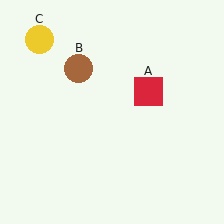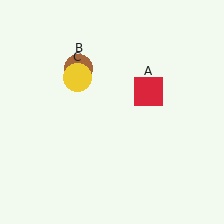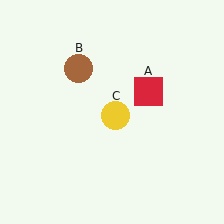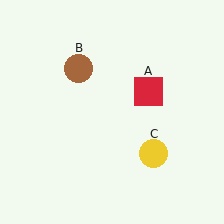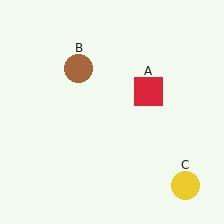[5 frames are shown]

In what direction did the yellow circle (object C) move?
The yellow circle (object C) moved down and to the right.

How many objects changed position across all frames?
1 object changed position: yellow circle (object C).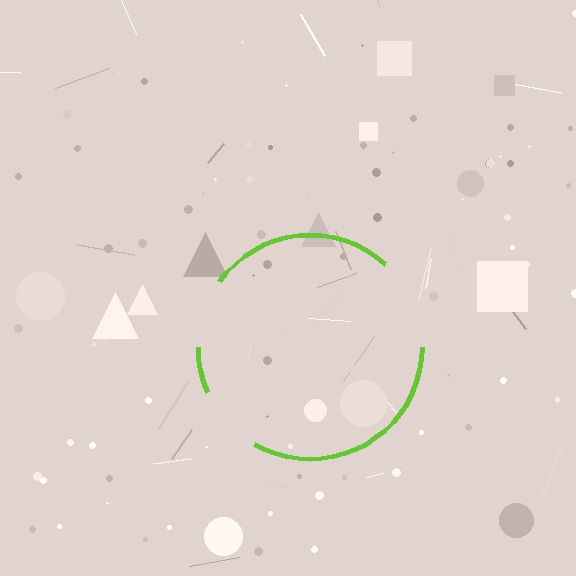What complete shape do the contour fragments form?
The contour fragments form a circle.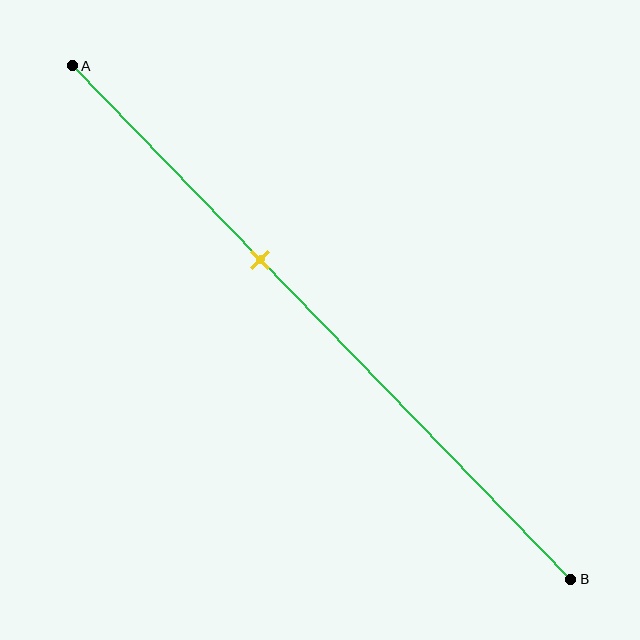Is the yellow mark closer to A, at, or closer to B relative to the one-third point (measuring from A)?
The yellow mark is closer to point B than the one-third point of segment AB.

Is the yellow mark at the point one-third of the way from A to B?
No, the mark is at about 40% from A, not at the 33% one-third point.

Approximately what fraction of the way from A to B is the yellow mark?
The yellow mark is approximately 40% of the way from A to B.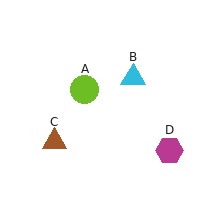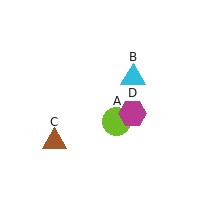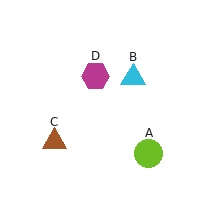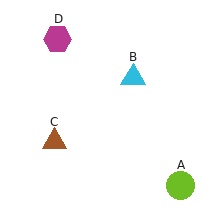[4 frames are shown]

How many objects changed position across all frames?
2 objects changed position: lime circle (object A), magenta hexagon (object D).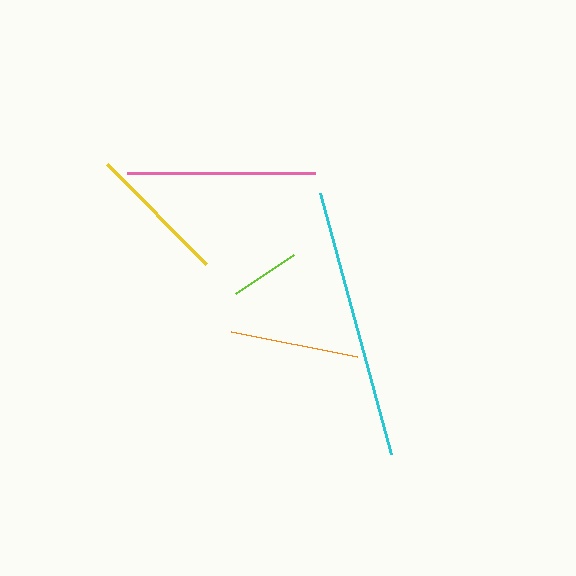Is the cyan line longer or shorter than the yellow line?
The cyan line is longer than the yellow line.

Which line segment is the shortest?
The lime line is the shortest at approximately 69 pixels.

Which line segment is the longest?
The cyan line is the longest at approximately 271 pixels.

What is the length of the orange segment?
The orange segment is approximately 129 pixels long.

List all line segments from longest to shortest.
From longest to shortest: cyan, pink, yellow, orange, lime.